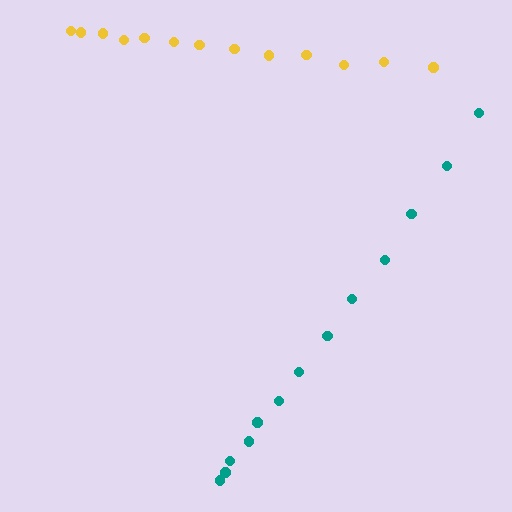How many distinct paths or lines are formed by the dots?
There are 2 distinct paths.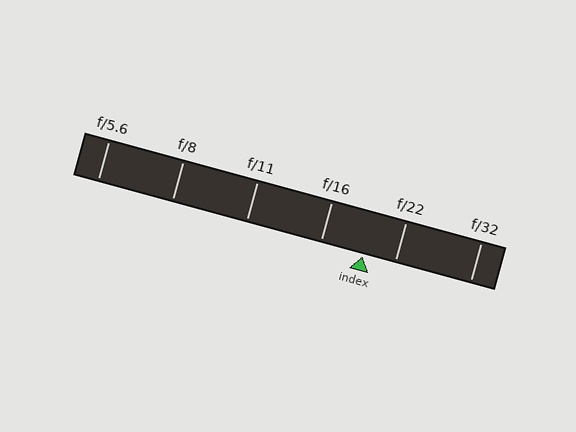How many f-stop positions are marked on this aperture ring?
There are 6 f-stop positions marked.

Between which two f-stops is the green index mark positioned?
The index mark is between f/16 and f/22.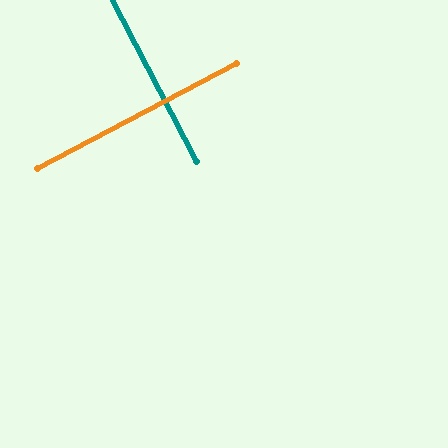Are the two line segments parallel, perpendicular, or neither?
Perpendicular — they meet at approximately 90°.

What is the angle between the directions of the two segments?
Approximately 90 degrees.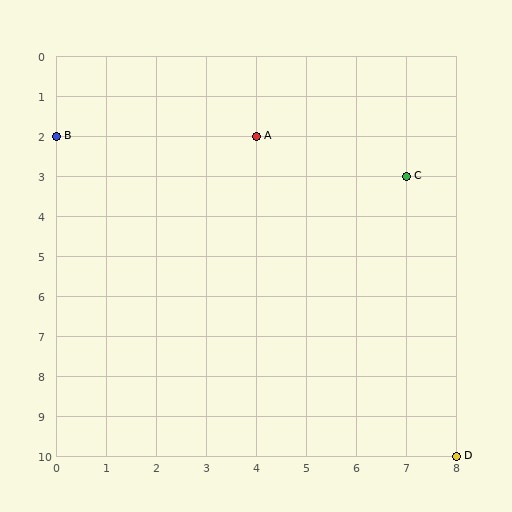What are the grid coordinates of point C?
Point C is at grid coordinates (7, 3).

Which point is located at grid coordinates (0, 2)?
Point B is at (0, 2).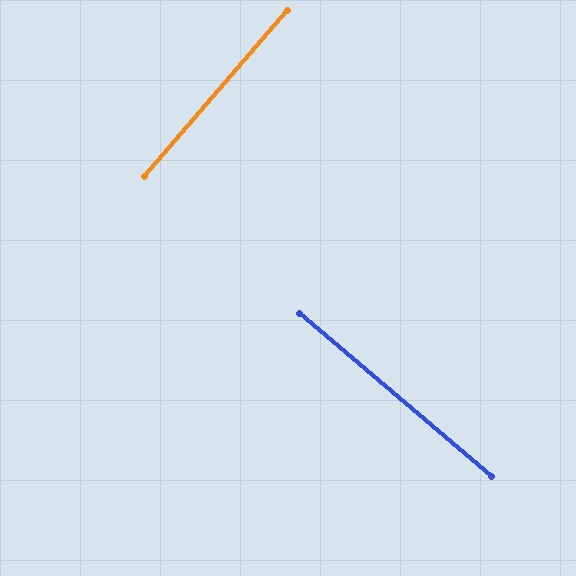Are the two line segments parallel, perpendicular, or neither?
Perpendicular — they meet at approximately 89°.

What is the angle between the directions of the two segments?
Approximately 89 degrees.